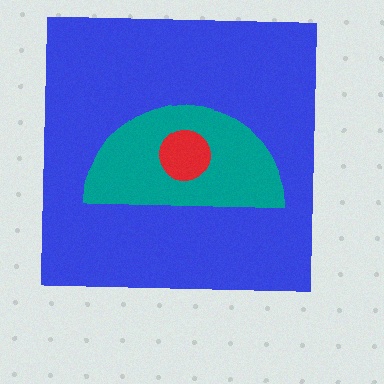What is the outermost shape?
The blue square.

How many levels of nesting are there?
3.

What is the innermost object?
The red circle.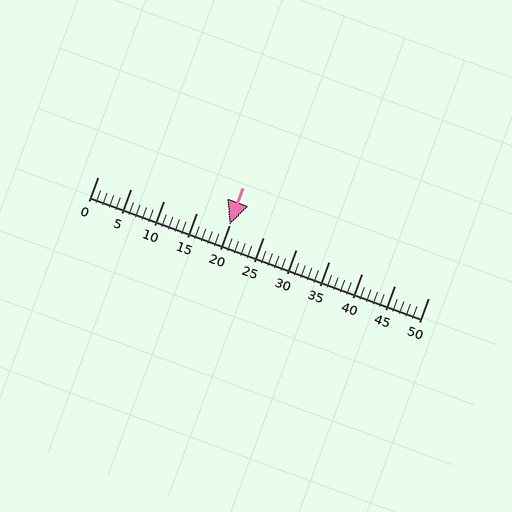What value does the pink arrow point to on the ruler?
The pink arrow points to approximately 20.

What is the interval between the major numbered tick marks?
The major tick marks are spaced 5 units apart.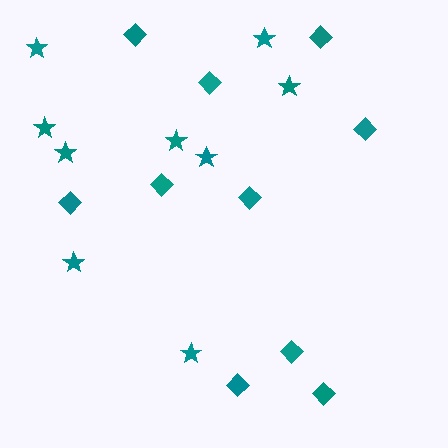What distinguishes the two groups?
There are 2 groups: one group of diamonds (10) and one group of stars (9).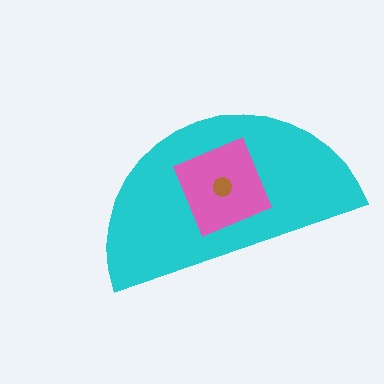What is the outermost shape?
The cyan semicircle.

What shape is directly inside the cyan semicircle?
The pink square.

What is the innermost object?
The brown circle.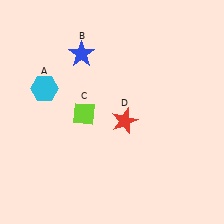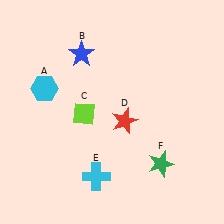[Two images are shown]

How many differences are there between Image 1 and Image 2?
There are 2 differences between the two images.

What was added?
A cyan cross (E), a green star (F) were added in Image 2.